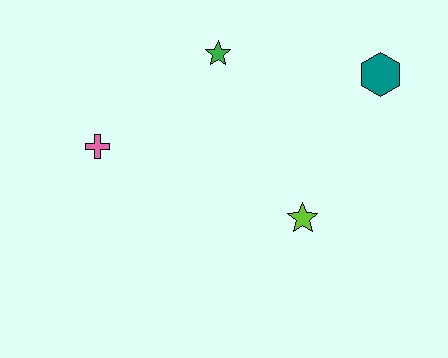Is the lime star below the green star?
Yes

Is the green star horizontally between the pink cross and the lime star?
Yes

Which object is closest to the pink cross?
The green star is closest to the pink cross.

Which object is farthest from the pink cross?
The teal hexagon is farthest from the pink cross.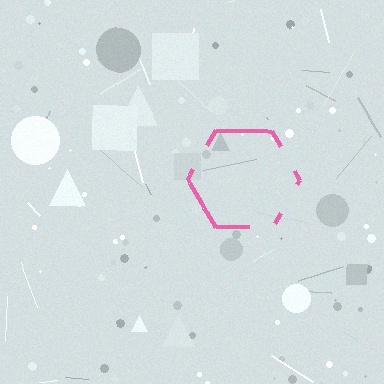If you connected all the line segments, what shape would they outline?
They would outline a hexagon.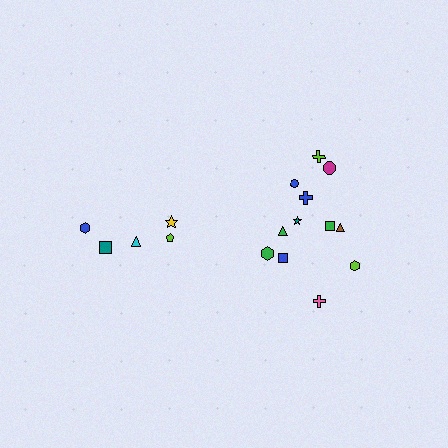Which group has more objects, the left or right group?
The right group.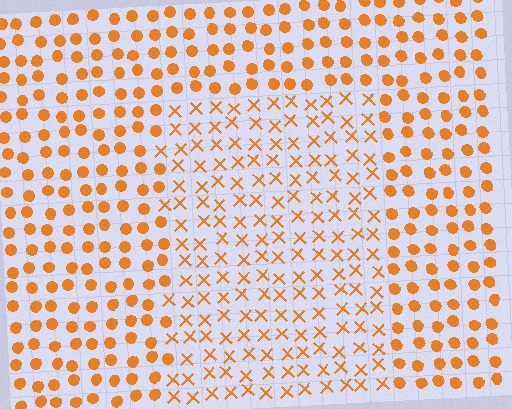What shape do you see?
I see a rectangle.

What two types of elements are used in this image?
The image uses X marks inside the rectangle region and circles outside it.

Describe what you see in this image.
The image is filled with small orange elements arranged in a uniform grid. A rectangle-shaped region contains X marks, while the surrounding area contains circles. The boundary is defined purely by the change in element shape.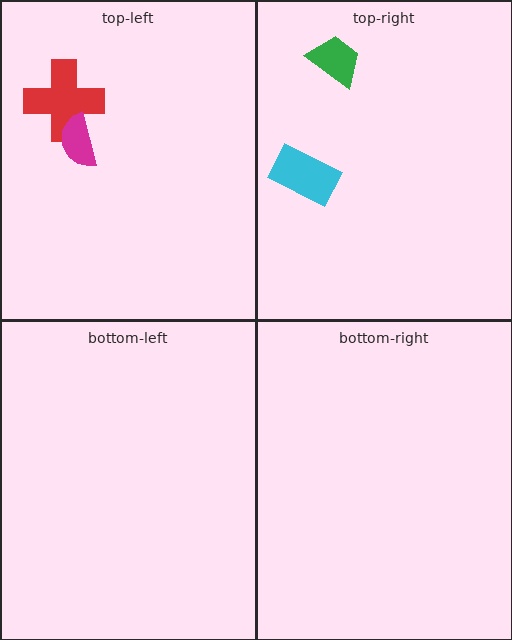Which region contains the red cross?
The top-left region.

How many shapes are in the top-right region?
2.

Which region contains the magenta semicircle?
The top-left region.